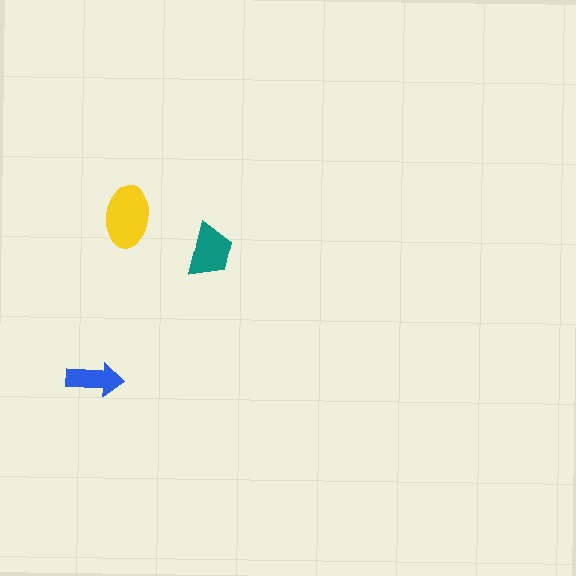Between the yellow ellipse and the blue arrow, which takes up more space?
The yellow ellipse.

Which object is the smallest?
The blue arrow.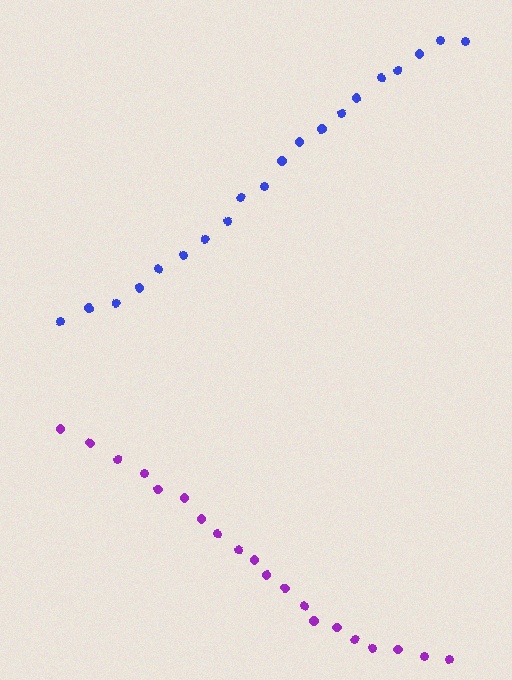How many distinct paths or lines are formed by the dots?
There are 2 distinct paths.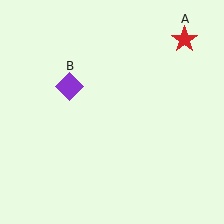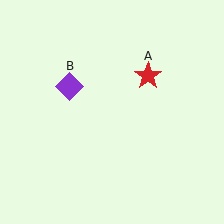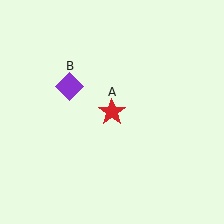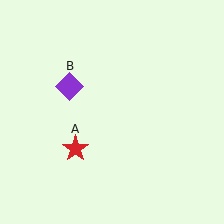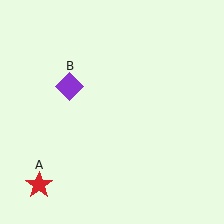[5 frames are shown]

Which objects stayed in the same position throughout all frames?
Purple diamond (object B) remained stationary.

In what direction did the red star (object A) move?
The red star (object A) moved down and to the left.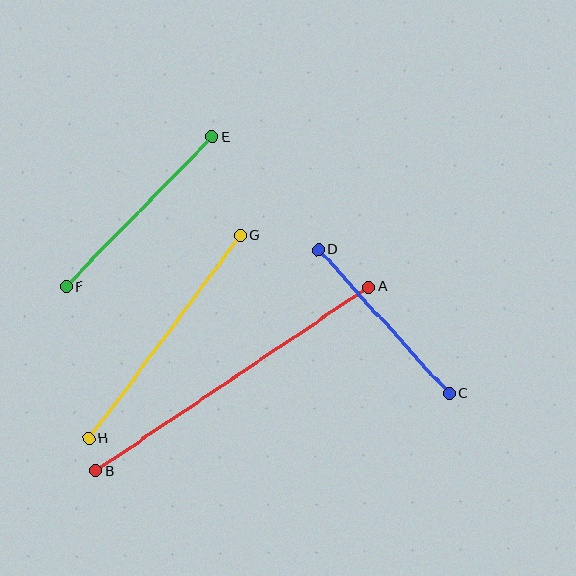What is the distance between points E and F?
The distance is approximately 209 pixels.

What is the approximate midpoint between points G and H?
The midpoint is at approximately (164, 337) pixels.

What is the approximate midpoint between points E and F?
The midpoint is at approximately (139, 212) pixels.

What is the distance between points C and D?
The distance is approximately 194 pixels.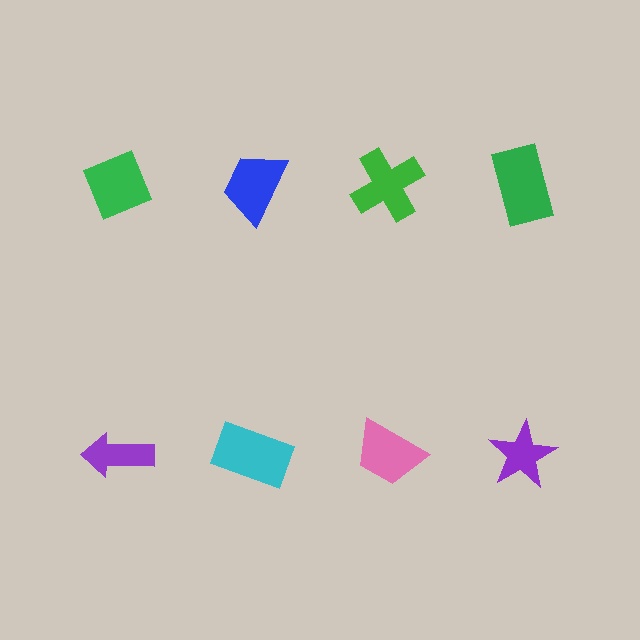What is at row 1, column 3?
A green cross.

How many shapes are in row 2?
4 shapes.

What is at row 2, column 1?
A purple arrow.